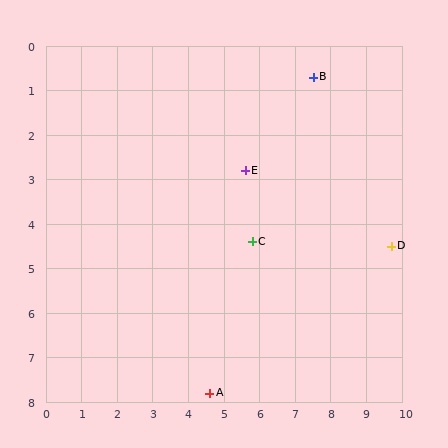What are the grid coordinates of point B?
Point B is at approximately (7.5, 0.7).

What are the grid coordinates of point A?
Point A is at approximately (4.6, 7.8).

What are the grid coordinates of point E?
Point E is at approximately (5.6, 2.8).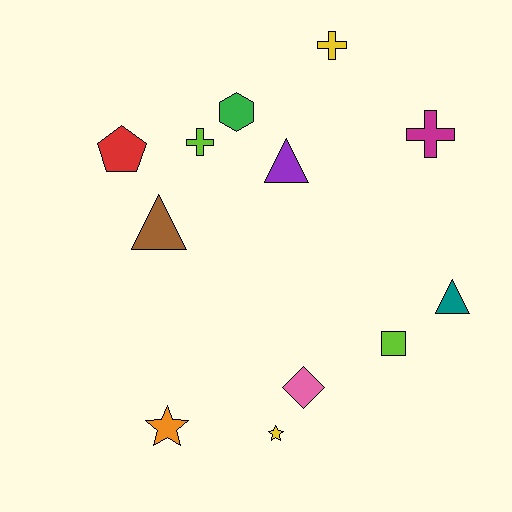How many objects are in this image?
There are 12 objects.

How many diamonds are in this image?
There is 1 diamond.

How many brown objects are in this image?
There is 1 brown object.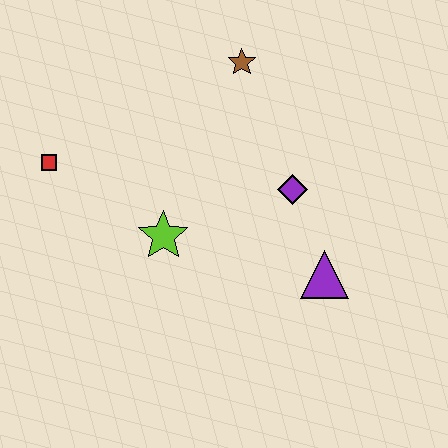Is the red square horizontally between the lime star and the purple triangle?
No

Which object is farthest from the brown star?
The purple triangle is farthest from the brown star.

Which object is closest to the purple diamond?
The purple triangle is closest to the purple diamond.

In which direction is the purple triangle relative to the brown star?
The purple triangle is below the brown star.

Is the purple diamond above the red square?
No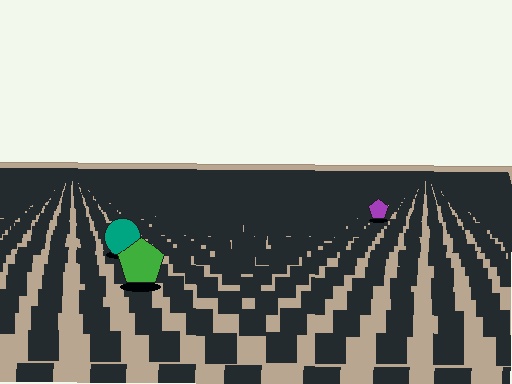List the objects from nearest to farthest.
From nearest to farthest: the green pentagon, the teal circle, the purple pentagon.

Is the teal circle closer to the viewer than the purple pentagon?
Yes. The teal circle is closer — you can tell from the texture gradient: the ground texture is coarser near it.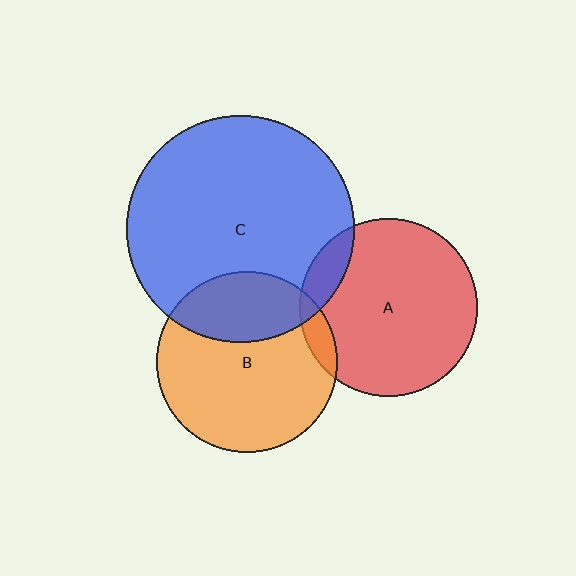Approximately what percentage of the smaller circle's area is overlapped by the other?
Approximately 10%.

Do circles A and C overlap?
Yes.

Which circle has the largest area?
Circle C (blue).